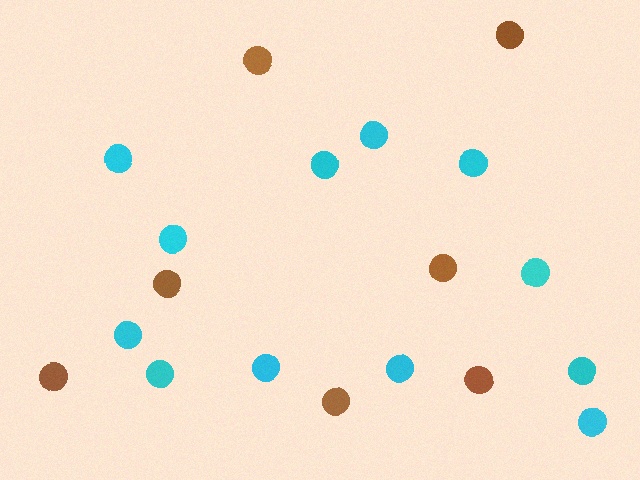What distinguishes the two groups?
There are 2 groups: one group of brown circles (7) and one group of cyan circles (12).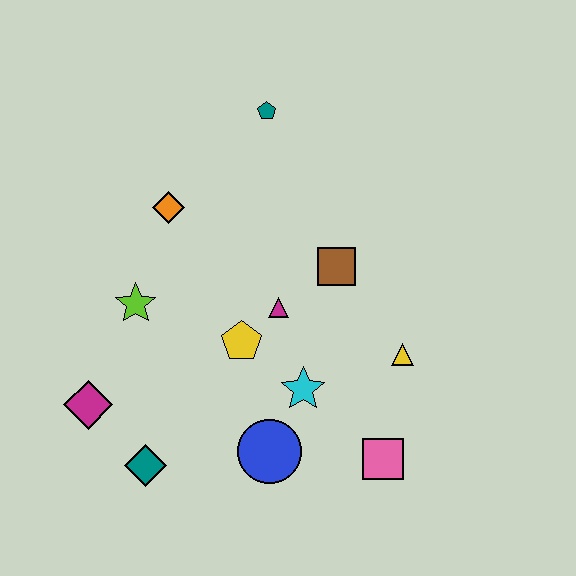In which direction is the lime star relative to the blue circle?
The lime star is above the blue circle.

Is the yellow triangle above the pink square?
Yes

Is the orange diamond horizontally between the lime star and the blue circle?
Yes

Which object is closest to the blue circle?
The cyan star is closest to the blue circle.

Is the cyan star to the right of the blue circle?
Yes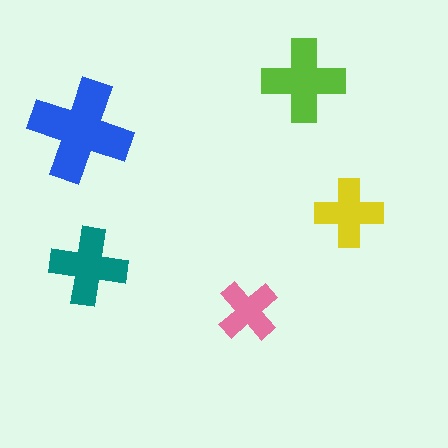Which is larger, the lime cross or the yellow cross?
The lime one.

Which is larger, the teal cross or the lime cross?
The lime one.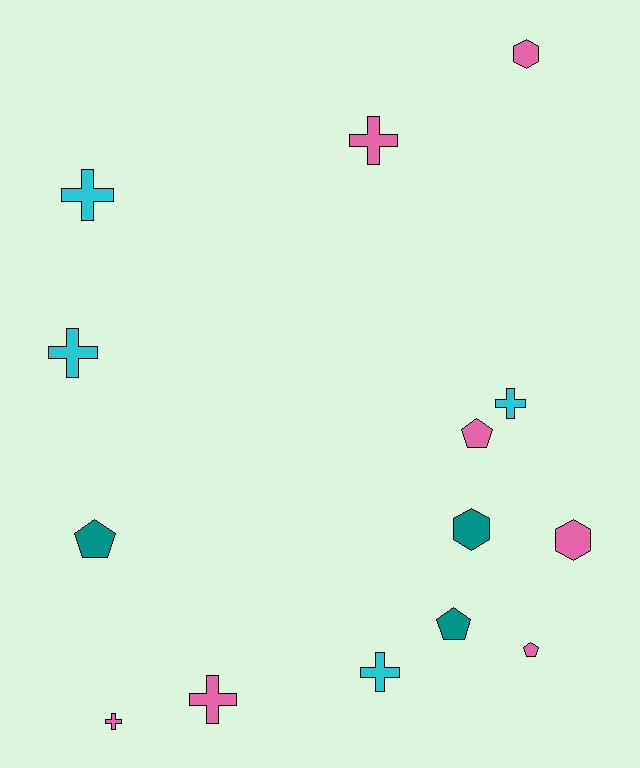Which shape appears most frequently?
Cross, with 7 objects.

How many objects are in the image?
There are 14 objects.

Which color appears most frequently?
Pink, with 7 objects.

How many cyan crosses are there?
There are 4 cyan crosses.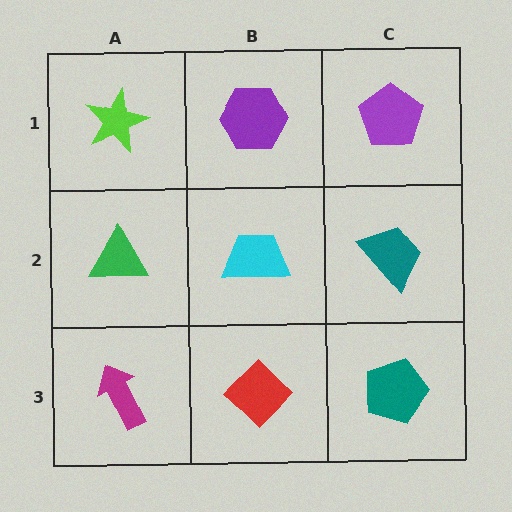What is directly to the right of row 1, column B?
A purple pentagon.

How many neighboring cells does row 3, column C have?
2.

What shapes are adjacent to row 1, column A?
A green triangle (row 2, column A), a purple hexagon (row 1, column B).